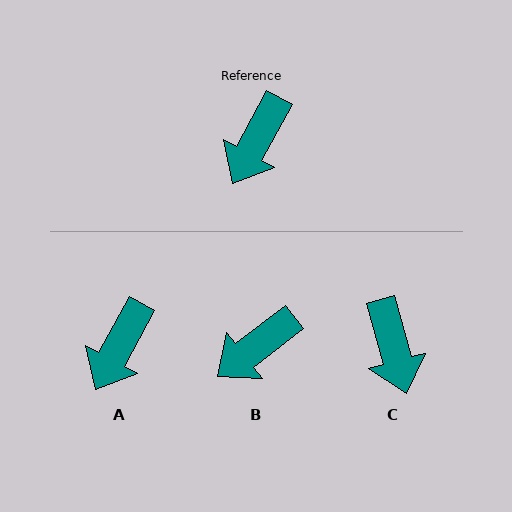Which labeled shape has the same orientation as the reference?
A.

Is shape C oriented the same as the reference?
No, it is off by about 44 degrees.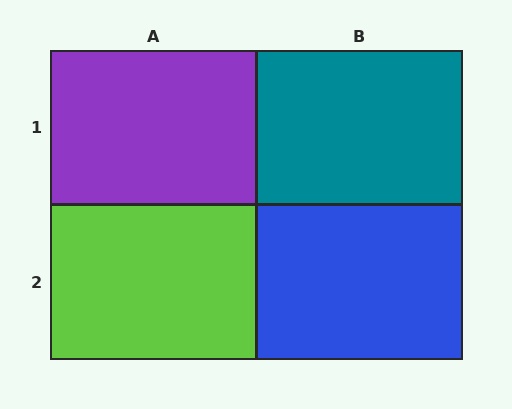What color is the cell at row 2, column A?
Lime.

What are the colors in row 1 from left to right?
Purple, teal.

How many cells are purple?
1 cell is purple.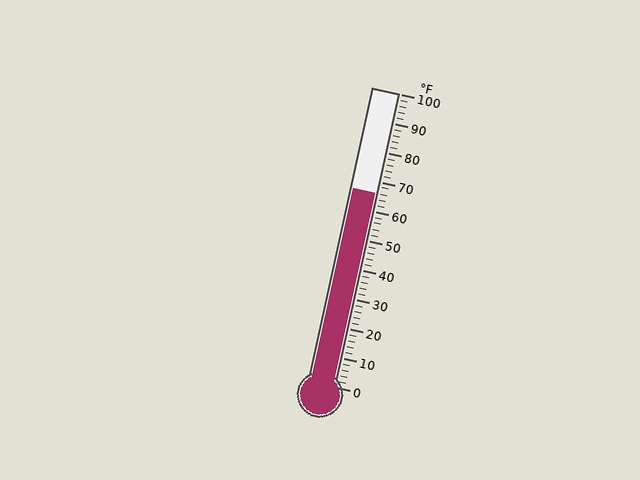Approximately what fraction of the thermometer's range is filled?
The thermometer is filled to approximately 65% of its range.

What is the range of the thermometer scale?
The thermometer scale ranges from 0°F to 100°F.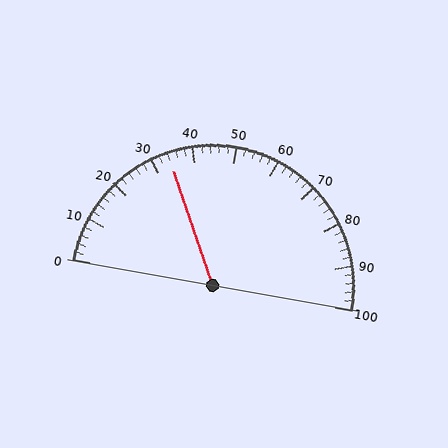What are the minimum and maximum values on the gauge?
The gauge ranges from 0 to 100.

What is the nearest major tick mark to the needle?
The nearest major tick mark is 30.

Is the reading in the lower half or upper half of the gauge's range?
The reading is in the lower half of the range (0 to 100).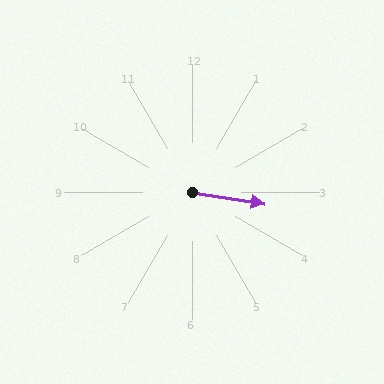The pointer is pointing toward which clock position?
Roughly 3 o'clock.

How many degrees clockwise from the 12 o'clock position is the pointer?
Approximately 99 degrees.